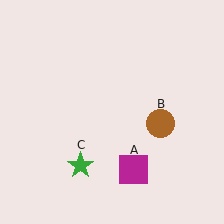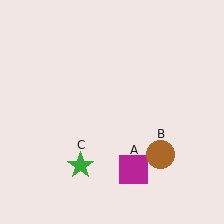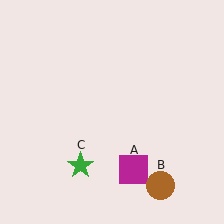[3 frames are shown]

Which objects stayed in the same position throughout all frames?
Magenta square (object A) and green star (object C) remained stationary.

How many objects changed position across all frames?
1 object changed position: brown circle (object B).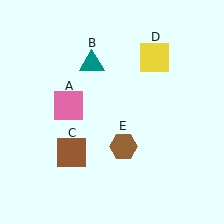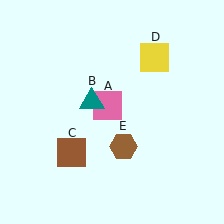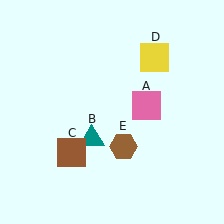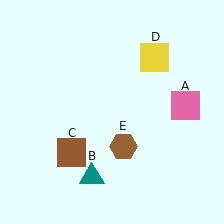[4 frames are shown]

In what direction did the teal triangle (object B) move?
The teal triangle (object B) moved down.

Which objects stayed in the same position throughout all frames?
Brown square (object C) and yellow square (object D) and brown hexagon (object E) remained stationary.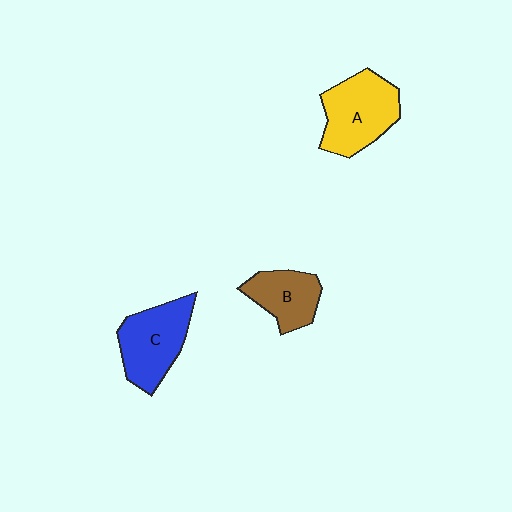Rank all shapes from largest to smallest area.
From largest to smallest: A (yellow), C (blue), B (brown).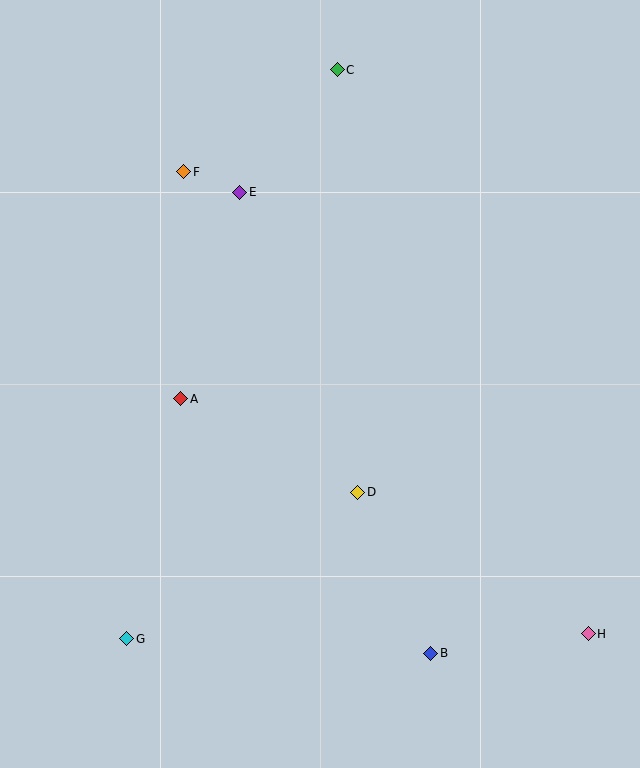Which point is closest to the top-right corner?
Point C is closest to the top-right corner.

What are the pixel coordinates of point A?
Point A is at (181, 399).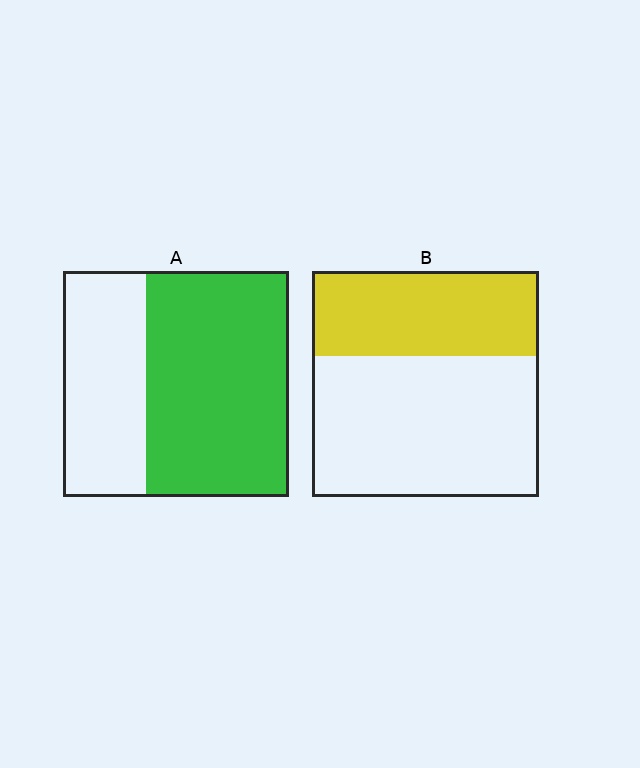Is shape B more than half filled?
No.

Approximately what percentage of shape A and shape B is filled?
A is approximately 65% and B is approximately 40%.